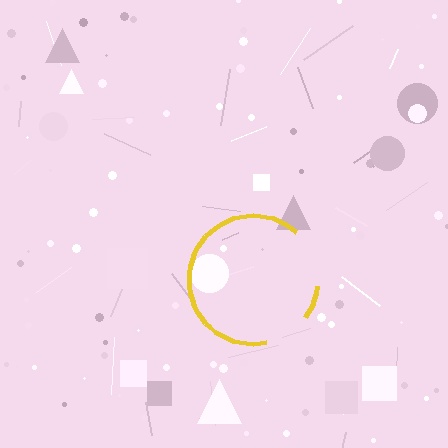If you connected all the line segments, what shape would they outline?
They would outline a circle.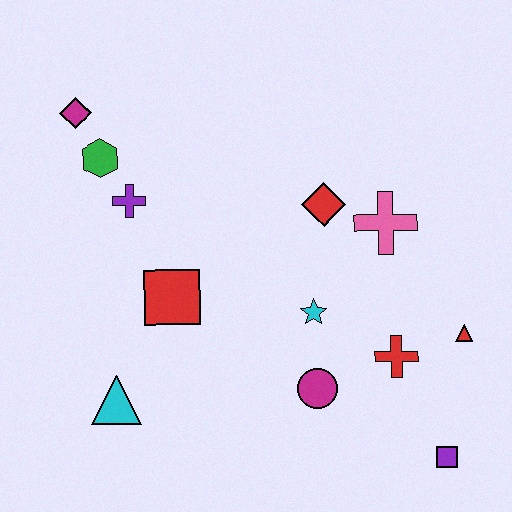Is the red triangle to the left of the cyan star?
No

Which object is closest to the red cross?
The red triangle is closest to the red cross.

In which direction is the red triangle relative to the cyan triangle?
The red triangle is to the right of the cyan triangle.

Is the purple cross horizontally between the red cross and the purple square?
No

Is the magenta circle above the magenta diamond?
No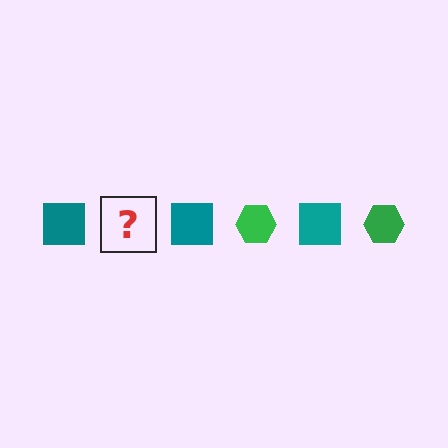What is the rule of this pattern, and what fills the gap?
The rule is that the pattern alternates between teal square and green hexagon. The gap should be filled with a green hexagon.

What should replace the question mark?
The question mark should be replaced with a green hexagon.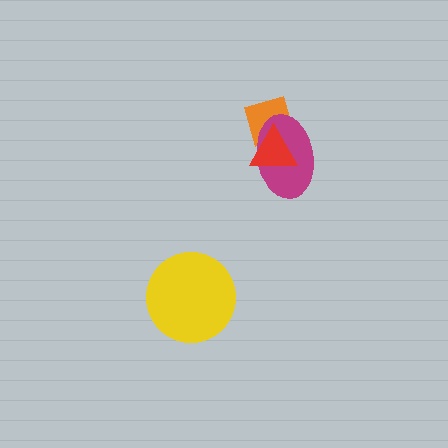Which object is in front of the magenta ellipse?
The red triangle is in front of the magenta ellipse.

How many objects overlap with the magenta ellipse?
2 objects overlap with the magenta ellipse.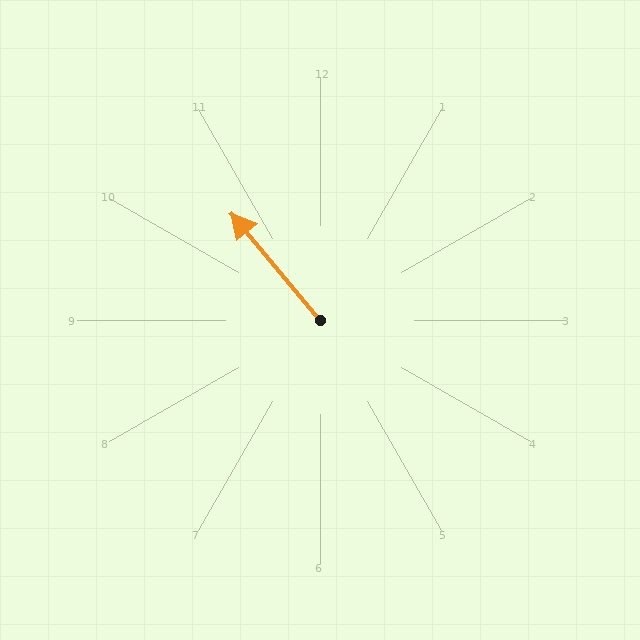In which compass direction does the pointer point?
Northwest.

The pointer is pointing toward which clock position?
Roughly 11 o'clock.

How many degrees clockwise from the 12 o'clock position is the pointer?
Approximately 320 degrees.